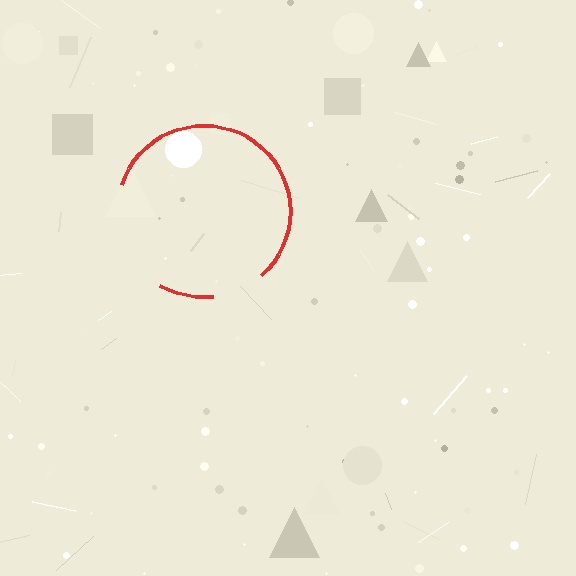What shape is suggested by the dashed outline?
The dashed outline suggests a circle.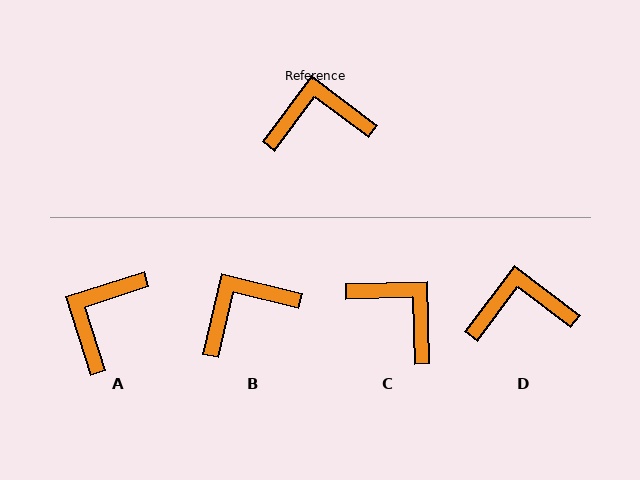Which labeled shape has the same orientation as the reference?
D.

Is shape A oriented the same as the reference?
No, it is off by about 55 degrees.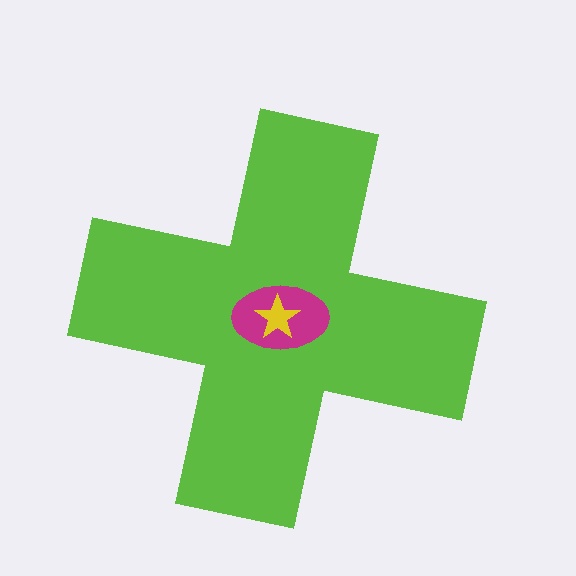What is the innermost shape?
The yellow star.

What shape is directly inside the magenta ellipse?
The yellow star.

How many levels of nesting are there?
3.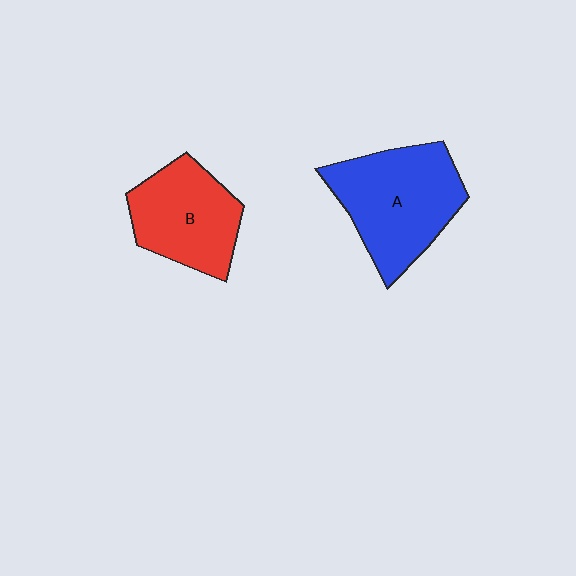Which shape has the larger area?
Shape A (blue).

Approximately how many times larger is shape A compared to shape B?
Approximately 1.3 times.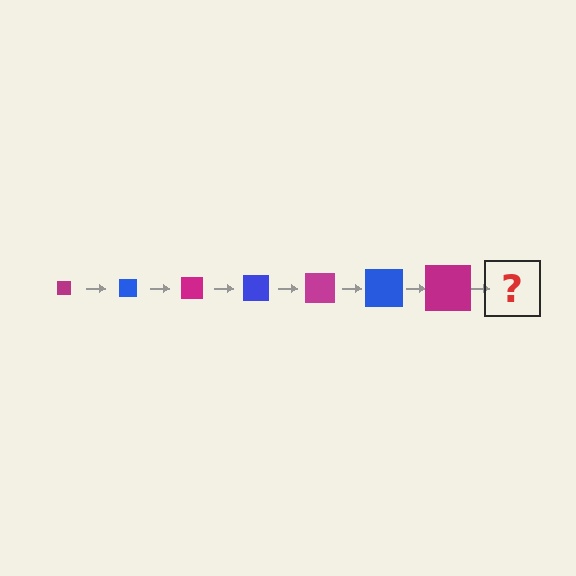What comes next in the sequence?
The next element should be a blue square, larger than the previous one.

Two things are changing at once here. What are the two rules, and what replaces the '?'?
The two rules are that the square grows larger each step and the color cycles through magenta and blue. The '?' should be a blue square, larger than the previous one.